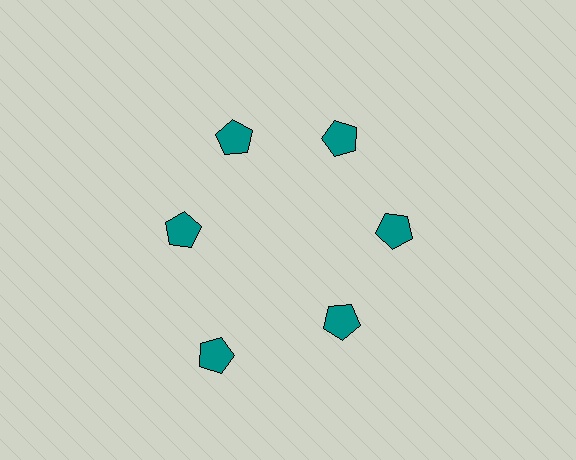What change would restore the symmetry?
The symmetry would be restored by moving it inward, back onto the ring so that all 6 pentagons sit at equal angles and equal distance from the center.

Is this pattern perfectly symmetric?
No. The 6 teal pentagons are arranged in a ring, but one element near the 7 o'clock position is pushed outward from the center, breaking the 6-fold rotational symmetry.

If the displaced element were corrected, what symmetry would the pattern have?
It would have 6-fold rotational symmetry — the pattern would map onto itself every 60 degrees.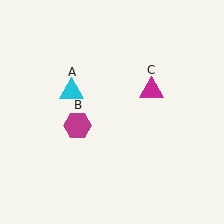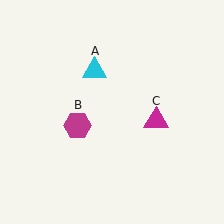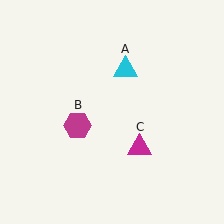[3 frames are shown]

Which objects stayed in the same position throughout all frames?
Magenta hexagon (object B) remained stationary.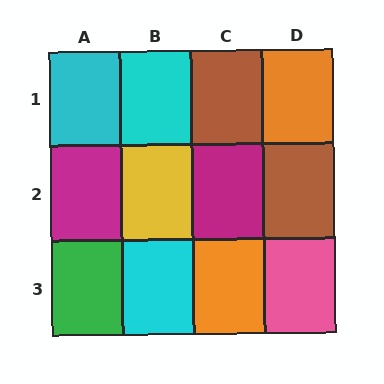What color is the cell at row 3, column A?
Green.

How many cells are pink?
1 cell is pink.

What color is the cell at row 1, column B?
Cyan.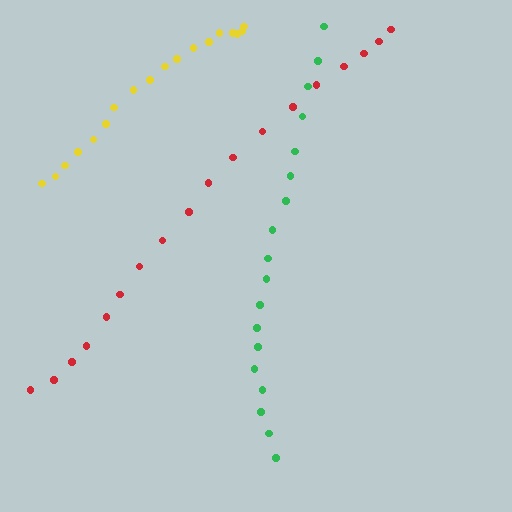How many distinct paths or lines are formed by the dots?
There are 3 distinct paths.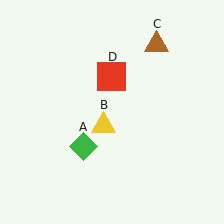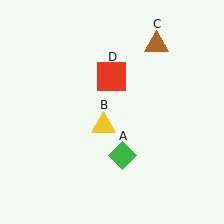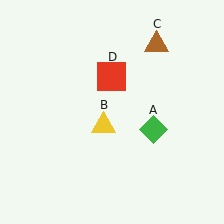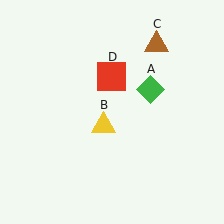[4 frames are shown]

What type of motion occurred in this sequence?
The green diamond (object A) rotated counterclockwise around the center of the scene.